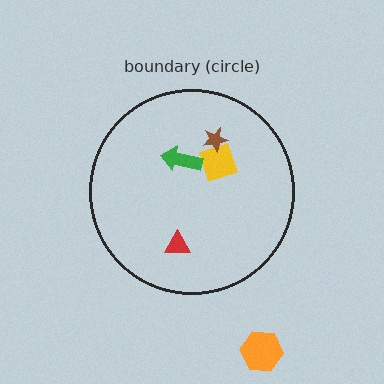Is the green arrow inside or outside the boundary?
Inside.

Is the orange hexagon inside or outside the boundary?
Outside.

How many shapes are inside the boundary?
4 inside, 1 outside.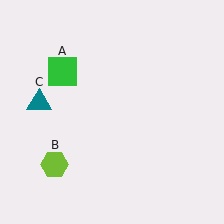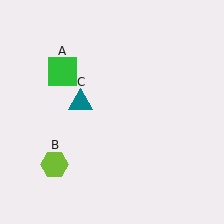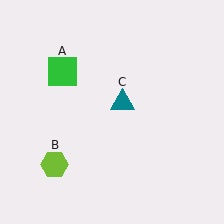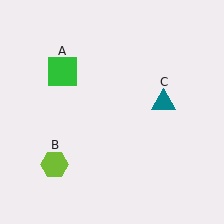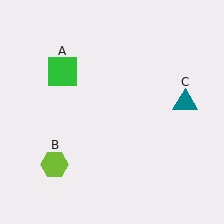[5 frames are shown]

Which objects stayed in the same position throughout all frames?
Green square (object A) and lime hexagon (object B) remained stationary.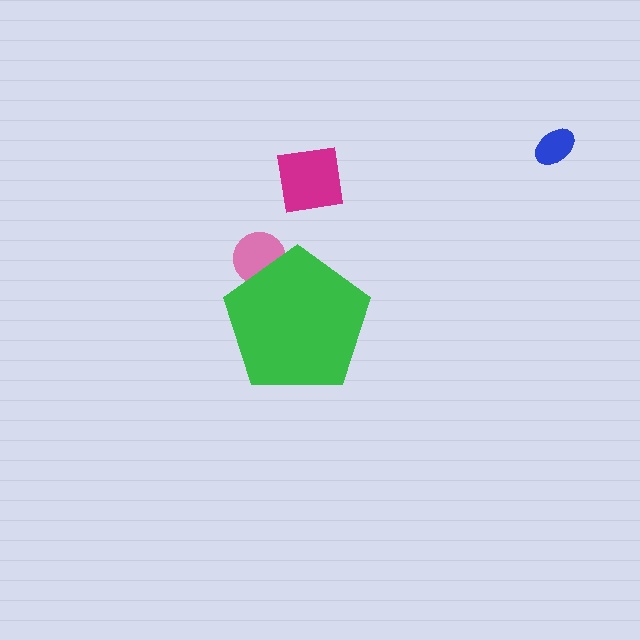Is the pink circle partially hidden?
Yes, the pink circle is partially hidden behind the green pentagon.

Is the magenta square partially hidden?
No, the magenta square is fully visible.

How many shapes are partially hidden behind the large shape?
1 shape is partially hidden.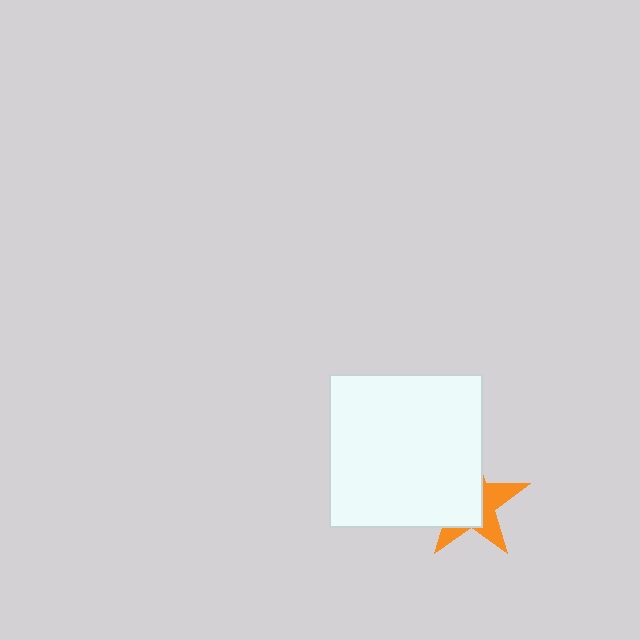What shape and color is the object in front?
The object in front is a white square.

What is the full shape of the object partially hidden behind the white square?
The partially hidden object is an orange star.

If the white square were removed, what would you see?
You would see the complete orange star.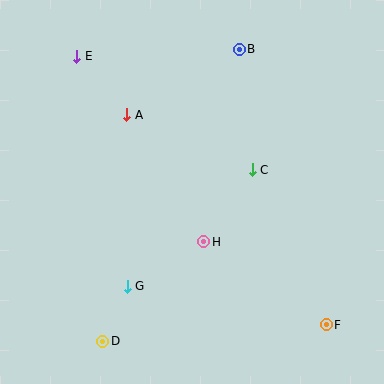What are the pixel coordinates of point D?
Point D is at (103, 341).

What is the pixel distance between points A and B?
The distance between A and B is 130 pixels.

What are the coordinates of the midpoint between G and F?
The midpoint between G and F is at (227, 305).